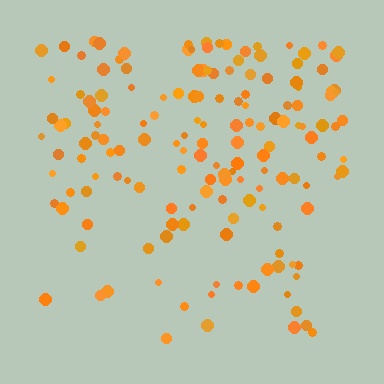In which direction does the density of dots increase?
From bottom to top, with the top side densest.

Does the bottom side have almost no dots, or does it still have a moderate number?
Still a moderate number, just noticeably fewer than the top.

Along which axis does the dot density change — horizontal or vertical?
Vertical.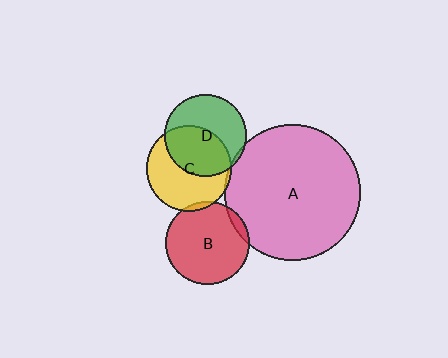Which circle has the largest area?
Circle A (pink).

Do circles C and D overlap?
Yes.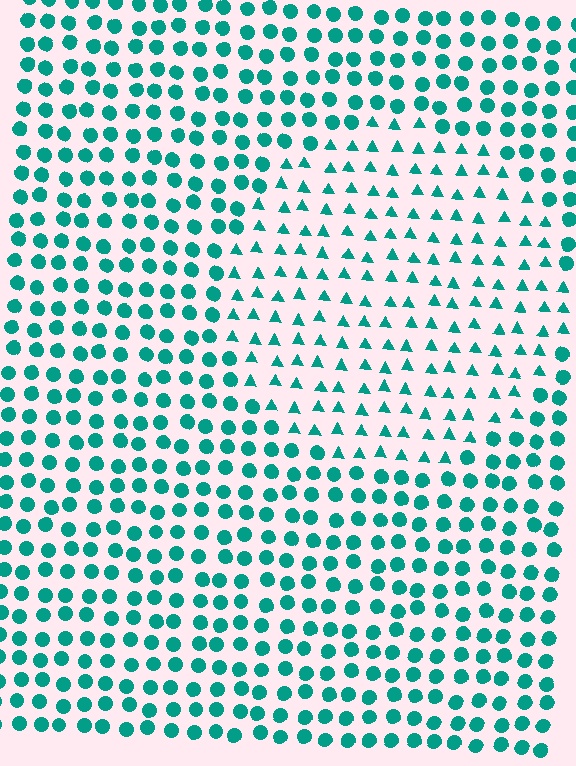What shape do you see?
I see a circle.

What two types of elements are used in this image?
The image uses triangles inside the circle region and circles outside it.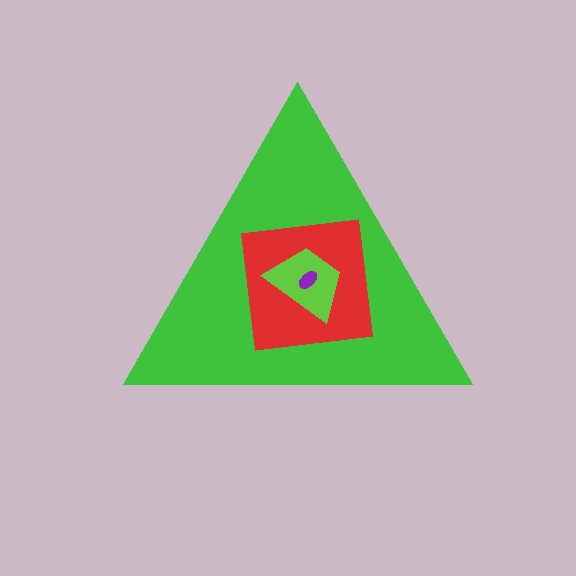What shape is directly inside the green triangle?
The red square.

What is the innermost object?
The purple ellipse.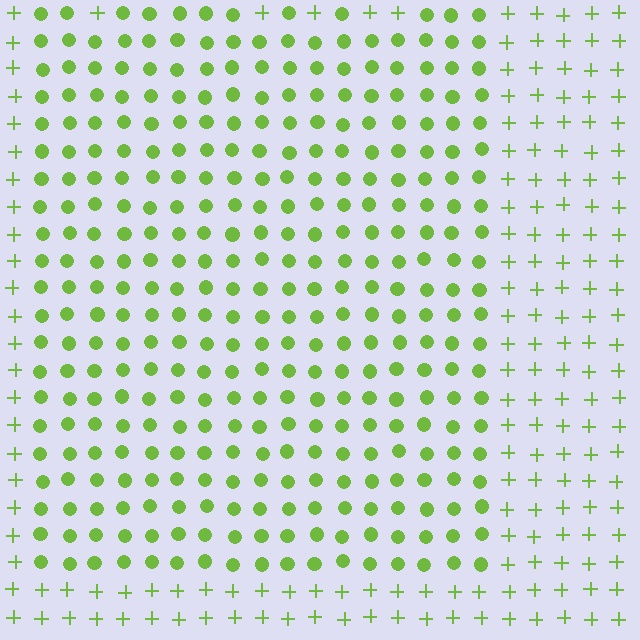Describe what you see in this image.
The image is filled with small lime elements arranged in a uniform grid. A rectangle-shaped region contains circles, while the surrounding area contains plus signs. The boundary is defined purely by the change in element shape.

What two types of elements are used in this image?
The image uses circles inside the rectangle region and plus signs outside it.